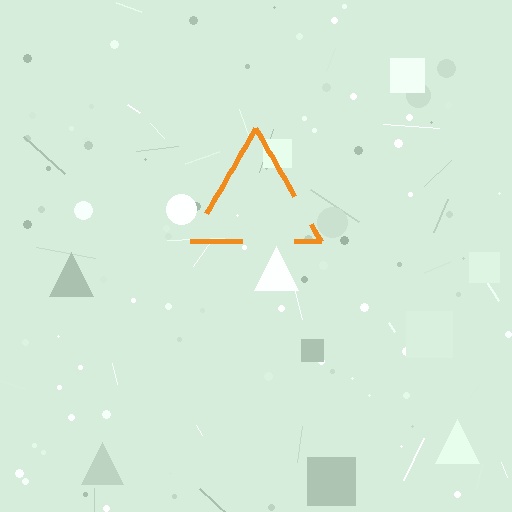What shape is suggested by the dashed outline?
The dashed outline suggests a triangle.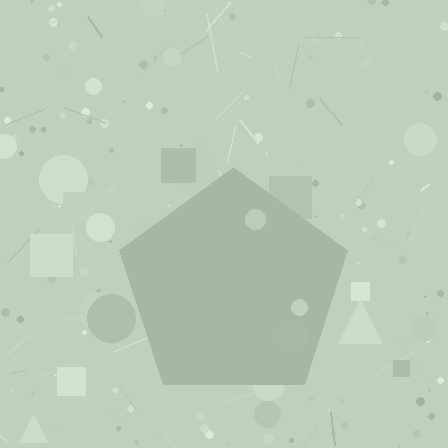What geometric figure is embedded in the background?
A pentagon is embedded in the background.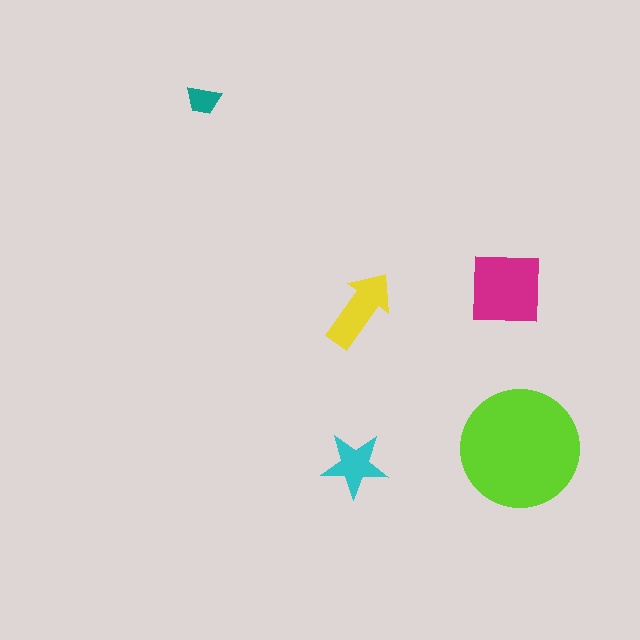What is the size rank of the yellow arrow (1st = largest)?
3rd.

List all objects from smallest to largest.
The teal trapezoid, the cyan star, the yellow arrow, the magenta square, the lime circle.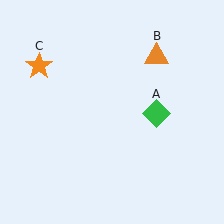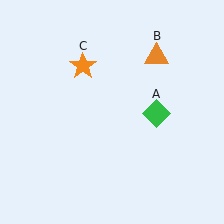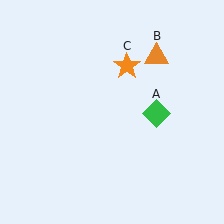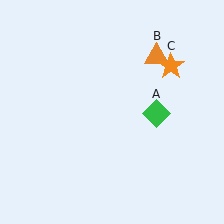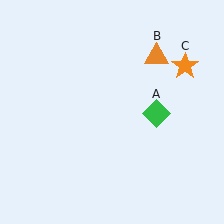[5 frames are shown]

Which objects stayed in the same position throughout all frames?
Green diamond (object A) and orange triangle (object B) remained stationary.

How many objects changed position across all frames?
1 object changed position: orange star (object C).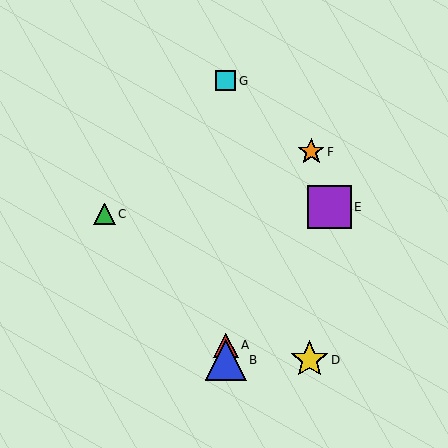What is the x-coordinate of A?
Object A is at x≈226.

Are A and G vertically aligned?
Yes, both are at x≈226.